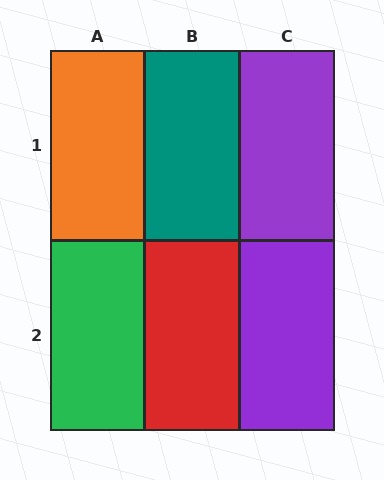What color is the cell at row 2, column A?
Green.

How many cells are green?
1 cell is green.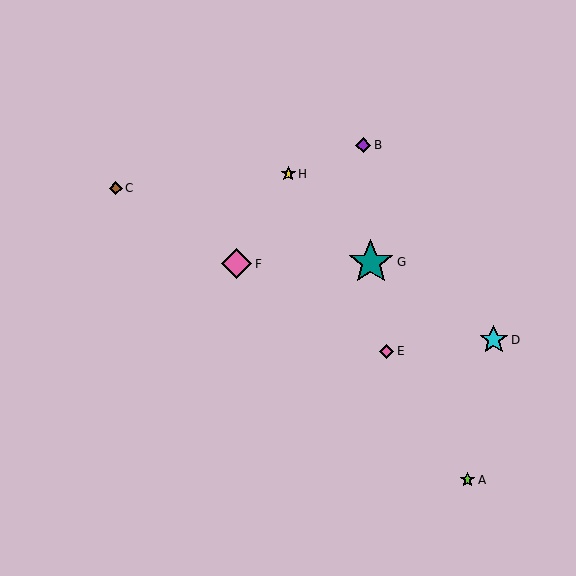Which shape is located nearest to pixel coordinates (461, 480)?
The lime star (labeled A) at (468, 480) is nearest to that location.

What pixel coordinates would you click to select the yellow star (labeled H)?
Click at (288, 174) to select the yellow star H.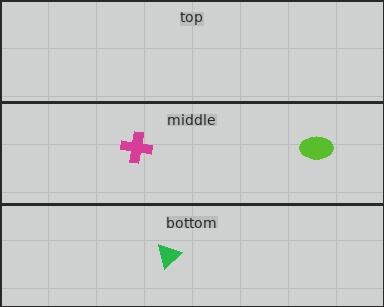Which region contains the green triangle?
The bottom region.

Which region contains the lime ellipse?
The middle region.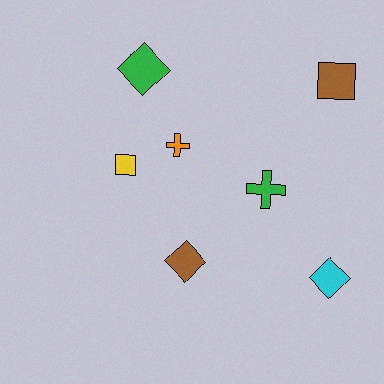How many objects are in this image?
There are 7 objects.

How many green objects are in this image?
There are 2 green objects.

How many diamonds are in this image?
There are 3 diamonds.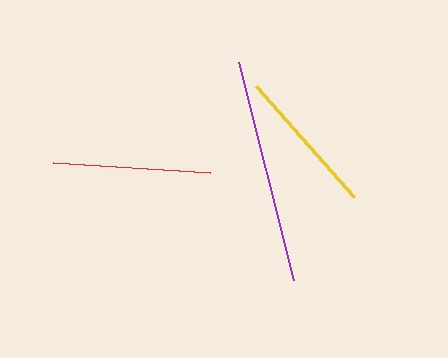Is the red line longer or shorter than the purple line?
The purple line is longer than the red line.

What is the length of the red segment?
The red segment is approximately 157 pixels long.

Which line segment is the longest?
The purple line is the longest at approximately 225 pixels.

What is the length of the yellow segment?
The yellow segment is approximately 148 pixels long.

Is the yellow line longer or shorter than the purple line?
The purple line is longer than the yellow line.